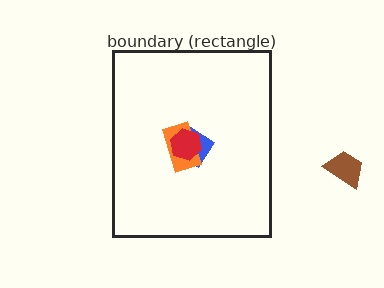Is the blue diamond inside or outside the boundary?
Inside.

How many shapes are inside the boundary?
3 inside, 1 outside.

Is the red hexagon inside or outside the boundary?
Inside.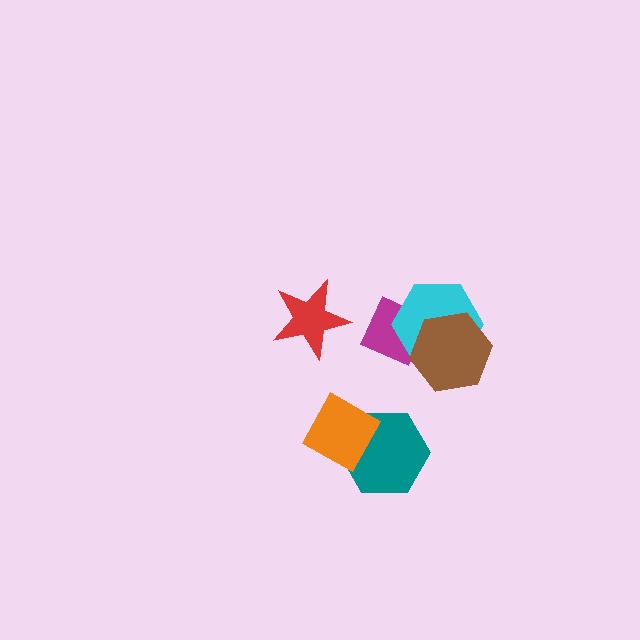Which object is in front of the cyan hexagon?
The brown hexagon is in front of the cyan hexagon.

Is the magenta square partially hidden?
Yes, it is partially covered by another shape.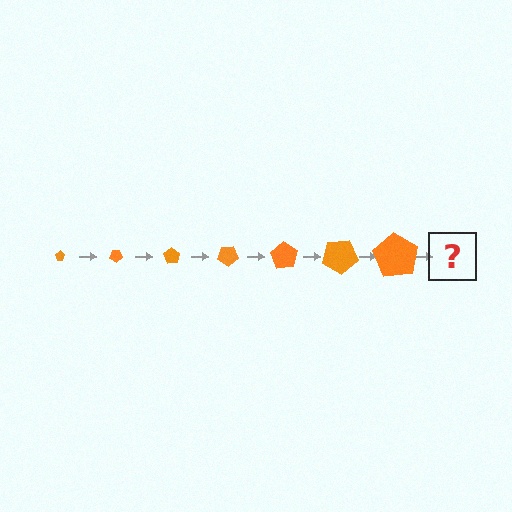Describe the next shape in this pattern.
It should be a pentagon, larger than the previous one and rotated 245 degrees from the start.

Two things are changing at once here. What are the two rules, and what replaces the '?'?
The two rules are that the pentagon grows larger each step and it rotates 35 degrees each step. The '?' should be a pentagon, larger than the previous one and rotated 245 degrees from the start.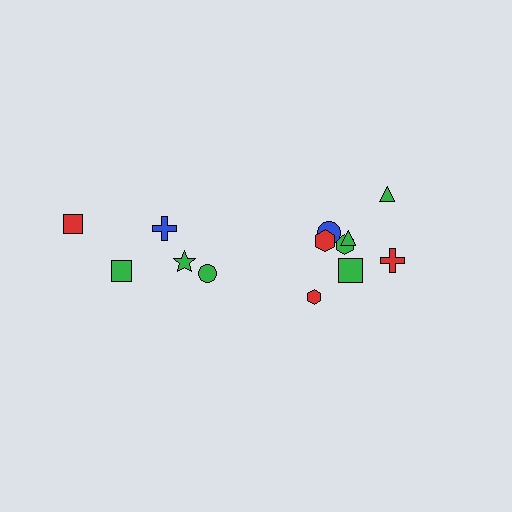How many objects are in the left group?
There are 5 objects.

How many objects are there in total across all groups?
There are 13 objects.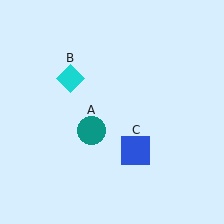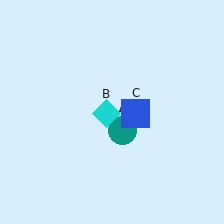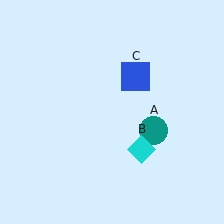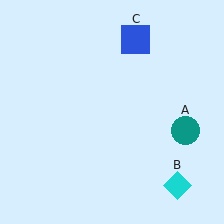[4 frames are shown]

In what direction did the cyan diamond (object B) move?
The cyan diamond (object B) moved down and to the right.